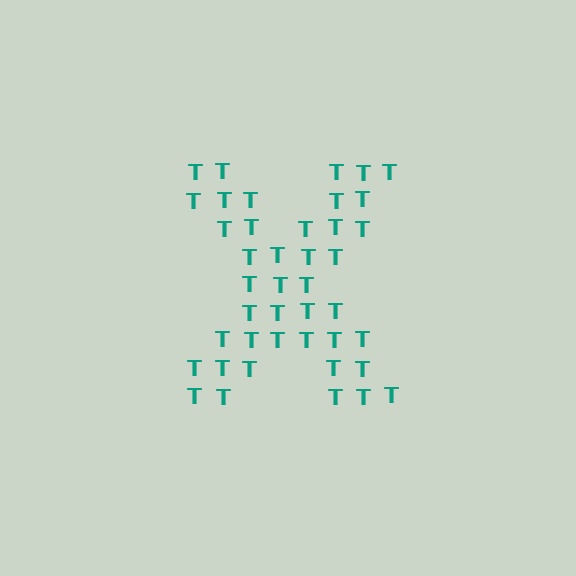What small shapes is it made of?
It is made of small letter T's.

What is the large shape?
The large shape is the letter X.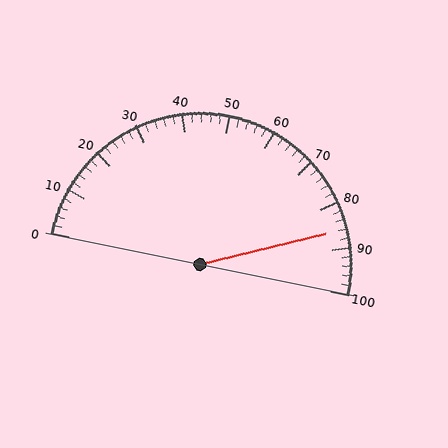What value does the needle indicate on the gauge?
The needle indicates approximately 86.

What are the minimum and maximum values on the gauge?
The gauge ranges from 0 to 100.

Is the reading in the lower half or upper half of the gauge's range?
The reading is in the upper half of the range (0 to 100).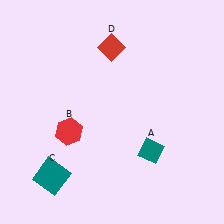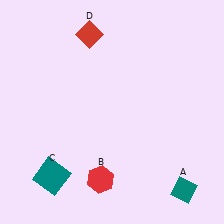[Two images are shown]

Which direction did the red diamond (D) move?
The red diamond (D) moved left.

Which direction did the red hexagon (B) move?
The red hexagon (B) moved down.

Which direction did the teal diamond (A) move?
The teal diamond (A) moved down.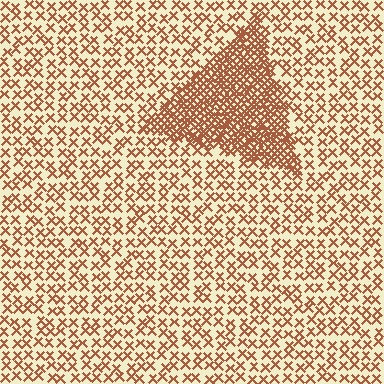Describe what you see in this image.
The image contains small brown elements arranged at two different densities. A triangle-shaped region is visible where the elements are more densely packed than the surrounding area.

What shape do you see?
I see a triangle.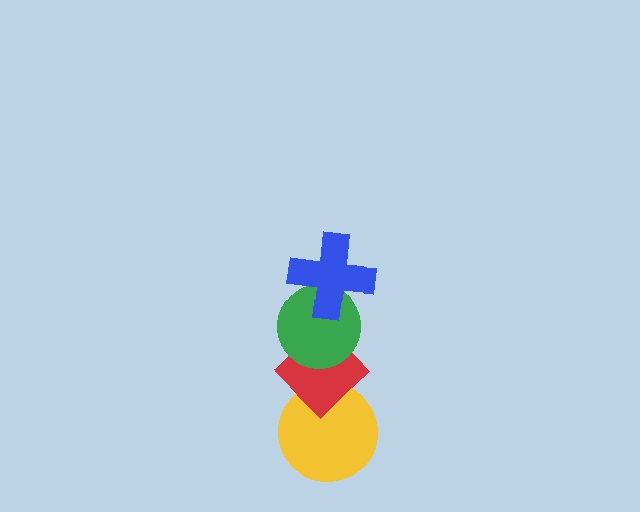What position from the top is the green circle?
The green circle is 2nd from the top.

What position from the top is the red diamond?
The red diamond is 3rd from the top.